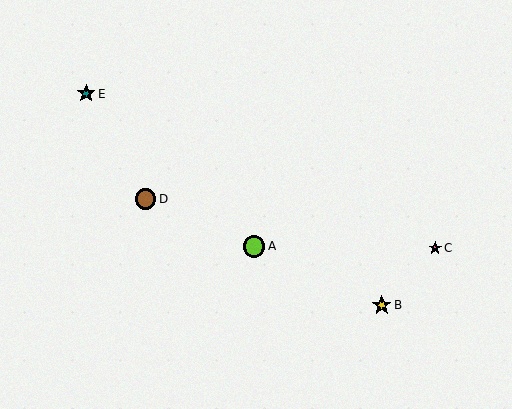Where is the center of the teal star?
The center of the teal star is at (86, 94).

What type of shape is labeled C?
Shape C is a pink star.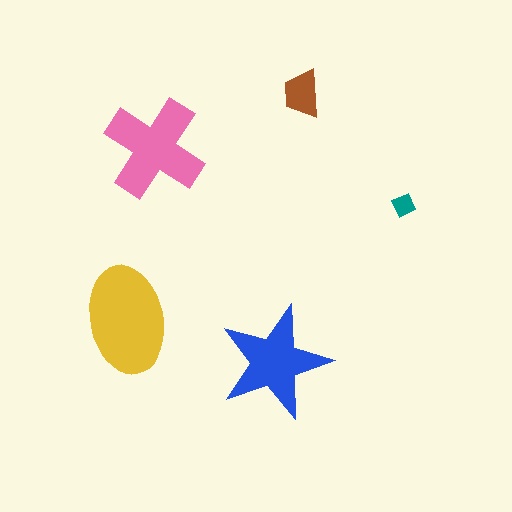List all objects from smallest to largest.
The teal diamond, the brown trapezoid, the blue star, the pink cross, the yellow ellipse.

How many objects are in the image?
There are 5 objects in the image.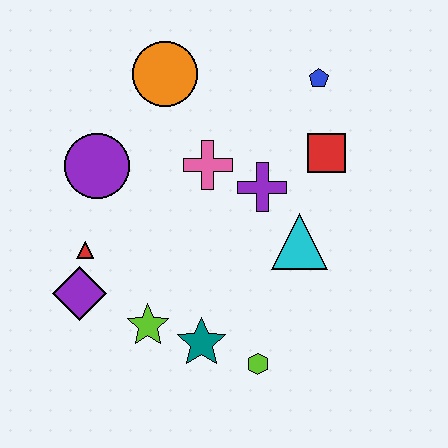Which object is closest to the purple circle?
The red triangle is closest to the purple circle.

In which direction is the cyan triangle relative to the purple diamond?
The cyan triangle is to the right of the purple diamond.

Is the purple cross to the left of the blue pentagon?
Yes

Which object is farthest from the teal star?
The blue pentagon is farthest from the teal star.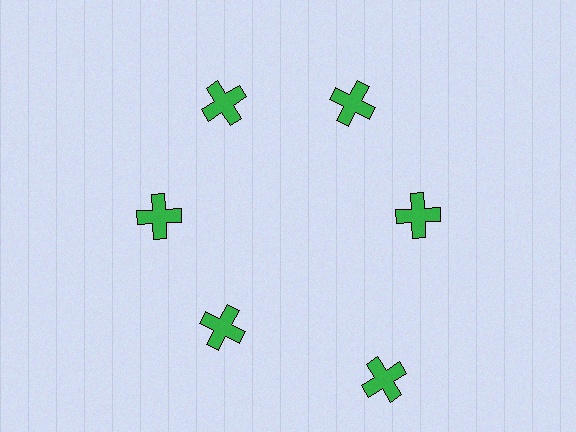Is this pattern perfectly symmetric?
No. The 6 green crosses are arranged in a ring, but one element near the 5 o'clock position is pushed outward from the center, breaking the 6-fold rotational symmetry.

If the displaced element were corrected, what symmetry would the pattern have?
It would have 6-fold rotational symmetry — the pattern would map onto itself every 60 degrees.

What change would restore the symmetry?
The symmetry would be restored by moving it inward, back onto the ring so that all 6 crosses sit at equal angles and equal distance from the center.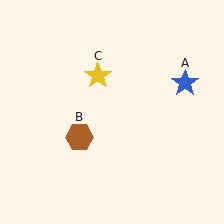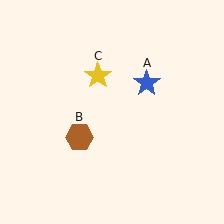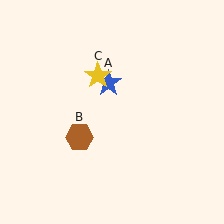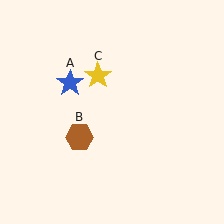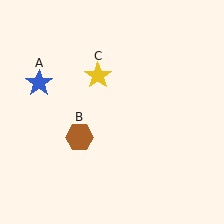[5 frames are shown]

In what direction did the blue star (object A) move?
The blue star (object A) moved left.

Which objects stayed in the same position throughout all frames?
Brown hexagon (object B) and yellow star (object C) remained stationary.